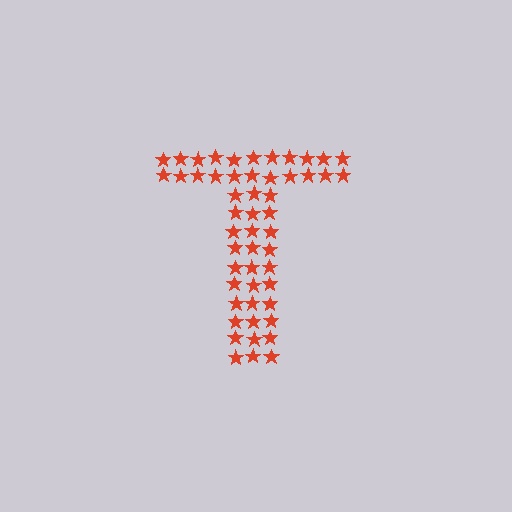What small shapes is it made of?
It is made of small stars.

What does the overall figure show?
The overall figure shows the letter T.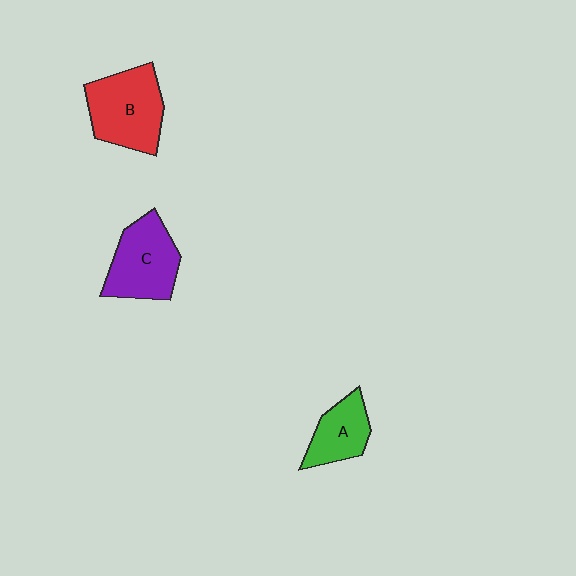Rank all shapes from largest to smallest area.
From largest to smallest: B (red), C (purple), A (green).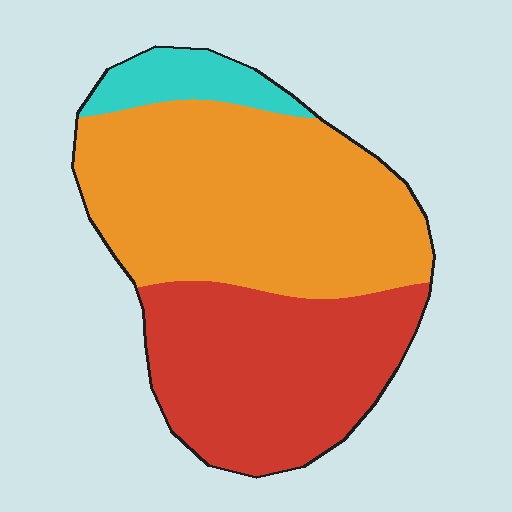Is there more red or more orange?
Orange.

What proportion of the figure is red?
Red takes up about three eighths (3/8) of the figure.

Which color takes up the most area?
Orange, at roughly 55%.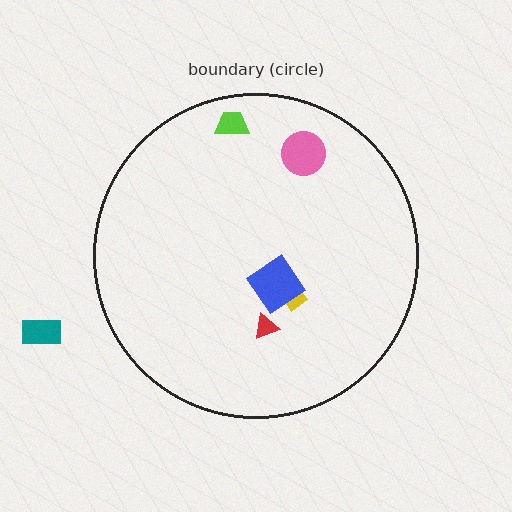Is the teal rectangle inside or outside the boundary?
Outside.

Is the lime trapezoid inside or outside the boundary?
Inside.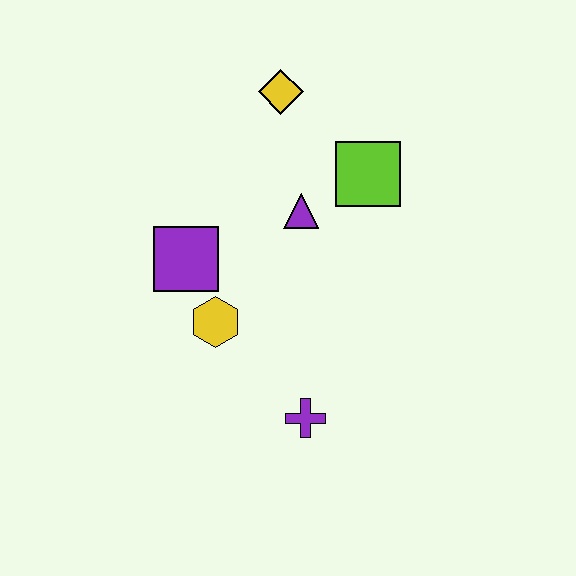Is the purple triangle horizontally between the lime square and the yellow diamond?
Yes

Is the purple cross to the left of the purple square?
No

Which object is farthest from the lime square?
The purple cross is farthest from the lime square.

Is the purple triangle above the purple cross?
Yes